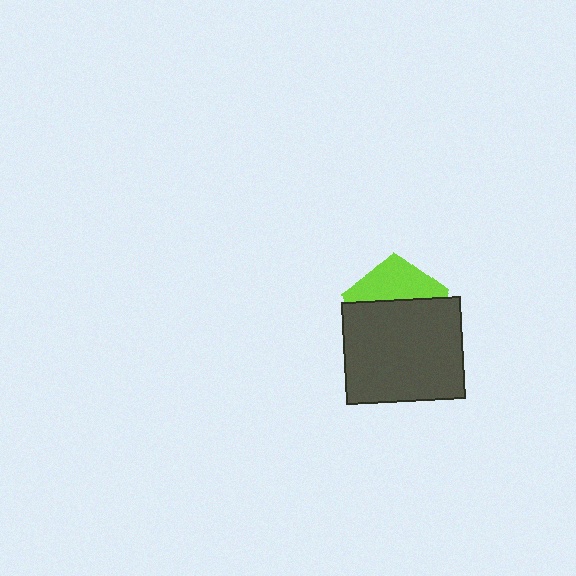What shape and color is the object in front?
The object in front is a dark gray rectangle.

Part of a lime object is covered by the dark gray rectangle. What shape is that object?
It is a pentagon.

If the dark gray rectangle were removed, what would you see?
You would see the complete lime pentagon.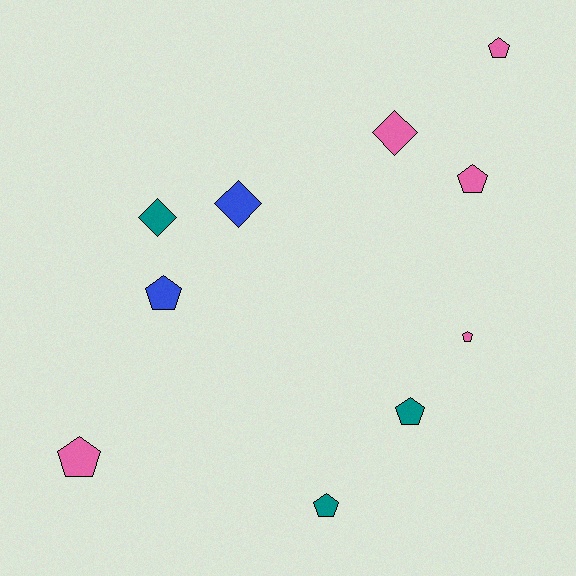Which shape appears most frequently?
Pentagon, with 7 objects.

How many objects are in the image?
There are 10 objects.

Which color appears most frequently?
Pink, with 5 objects.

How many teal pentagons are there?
There are 2 teal pentagons.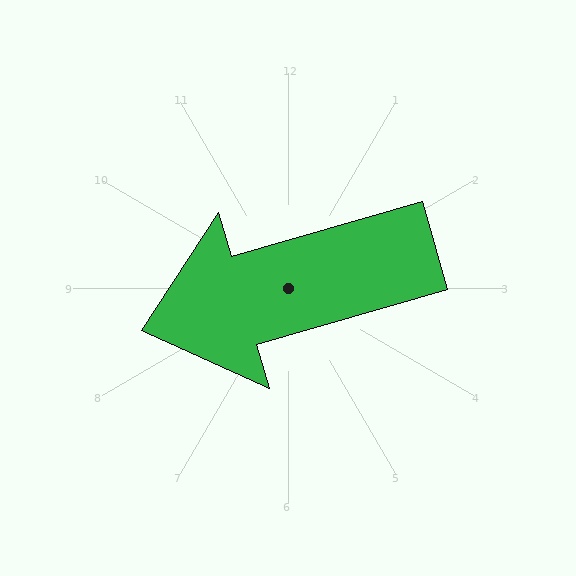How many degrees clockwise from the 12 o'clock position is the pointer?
Approximately 254 degrees.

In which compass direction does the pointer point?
West.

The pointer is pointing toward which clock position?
Roughly 8 o'clock.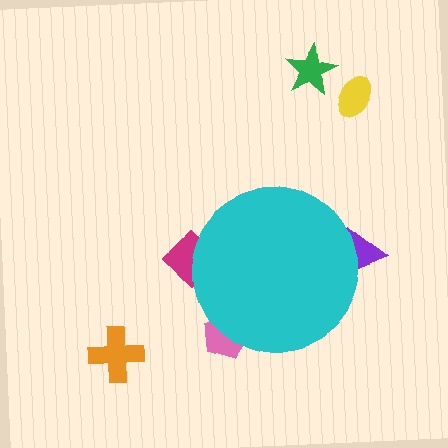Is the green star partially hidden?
No, the green star is fully visible.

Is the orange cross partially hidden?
No, the orange cross is fully visible.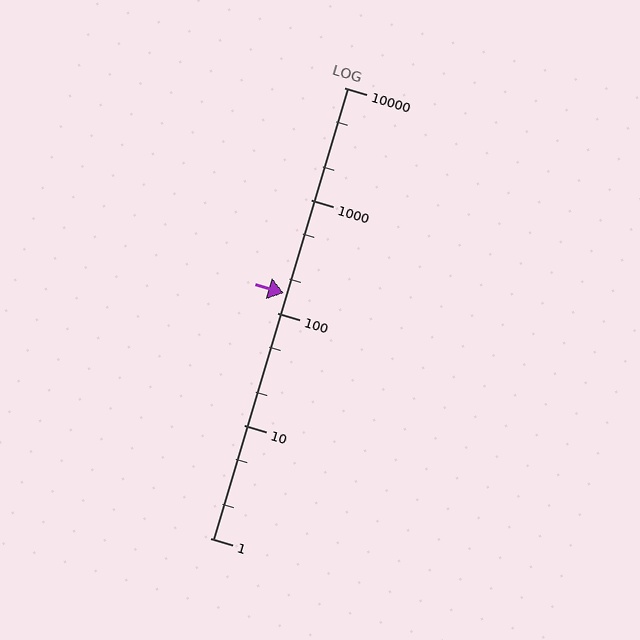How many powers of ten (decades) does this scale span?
The scale spans 4 decades, from 1 to 10000.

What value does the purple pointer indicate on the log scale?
The pointer indicates approximately 150.